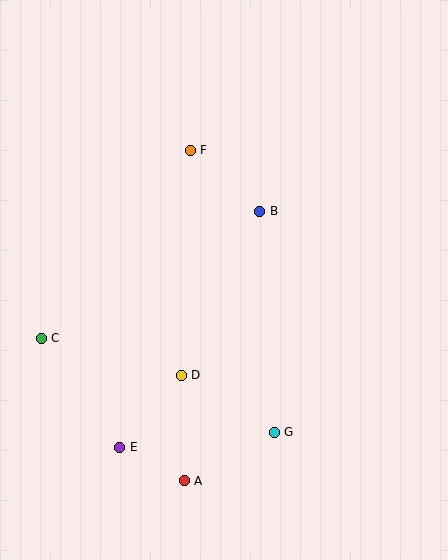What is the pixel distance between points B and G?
The distance between B and G is 221 pixels.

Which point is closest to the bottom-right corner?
Point G is closest to the bottom-right corner.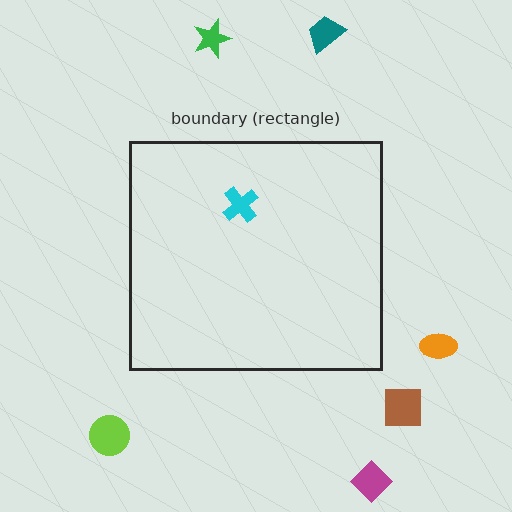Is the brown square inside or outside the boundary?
Outside.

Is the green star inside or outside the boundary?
Outside.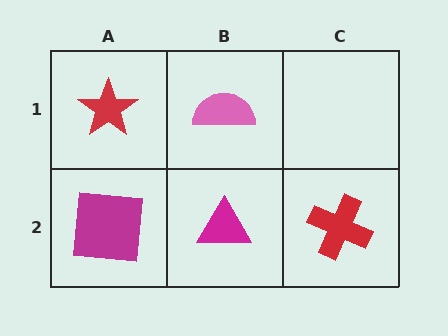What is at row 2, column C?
A red cross.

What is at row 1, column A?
A red star.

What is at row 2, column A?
A magenta square.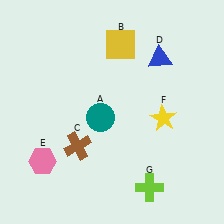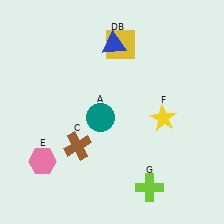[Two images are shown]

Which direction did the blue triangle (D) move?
The blue triangle (D) moved left.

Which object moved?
The blue triangle (D) moved left.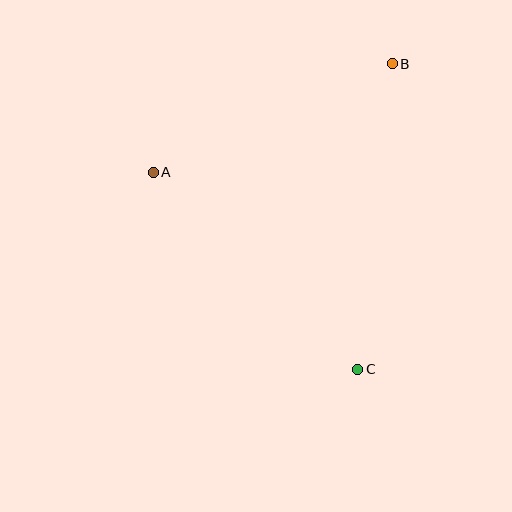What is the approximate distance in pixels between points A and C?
The distance between A and C is approximately 284 pixels.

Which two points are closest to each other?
Points A and B are closest to each other.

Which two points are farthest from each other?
Points B and C are farthest from each other.